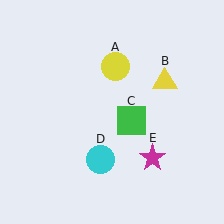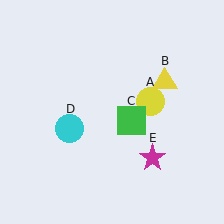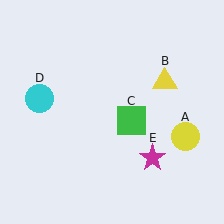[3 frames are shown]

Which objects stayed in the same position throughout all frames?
Yellow triangle (object B) and green square (object C) and magenta star (object E) remained stationary.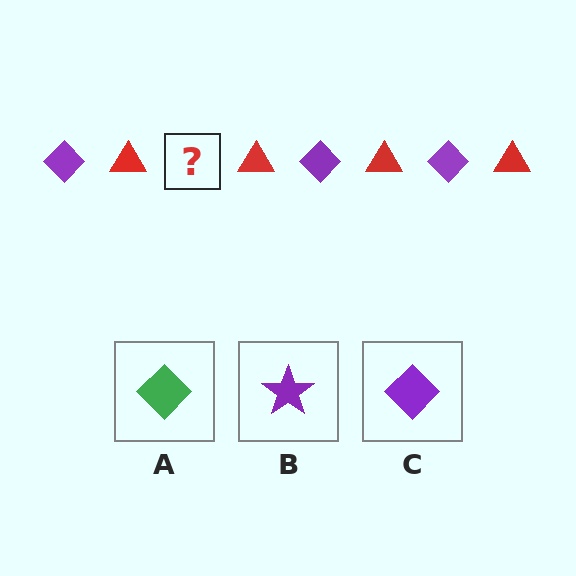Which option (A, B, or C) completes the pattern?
C.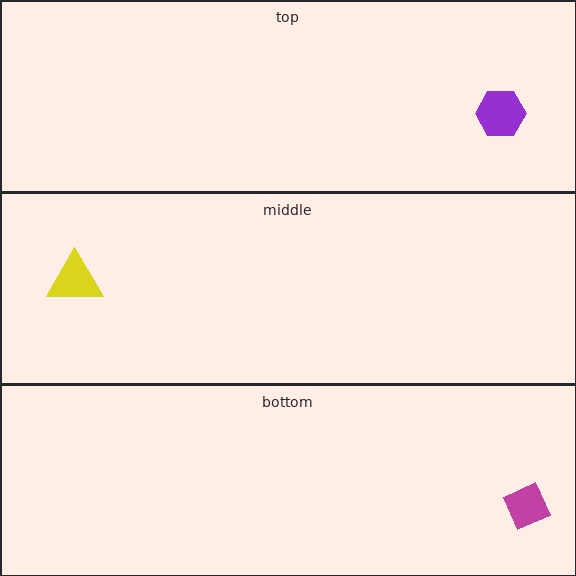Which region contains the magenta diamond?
The bottom region.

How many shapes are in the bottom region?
1.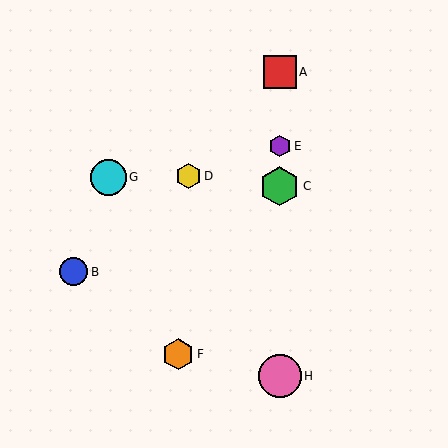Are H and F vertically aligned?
No, H is at x≈280 and F is at x≈178.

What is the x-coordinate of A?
Object A is at x≈280.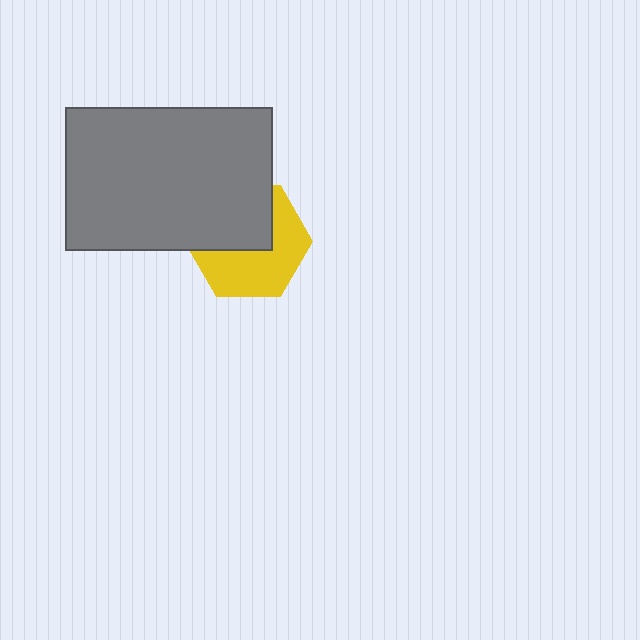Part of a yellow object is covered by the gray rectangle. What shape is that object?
It is a hexagon.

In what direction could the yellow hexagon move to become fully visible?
The yellow hexagon could move down. That would shift it out from behind the gray rectangle entirely.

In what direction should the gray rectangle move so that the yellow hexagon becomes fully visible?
The gray rectangle should move up. That is the shortest direction to clear the overlap and leave the yellow hexagon fully visible.